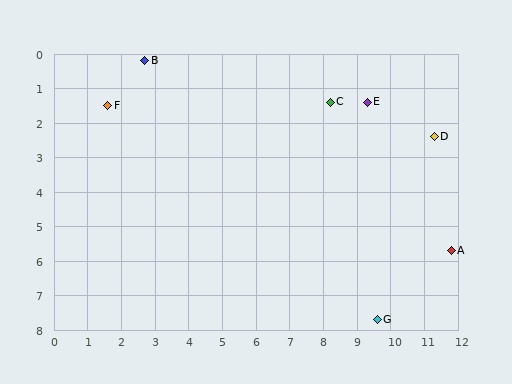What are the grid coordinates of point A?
Point A is at approximately (11.8, 5.7).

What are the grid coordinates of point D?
Point D is at approximately (11.3, 2.4).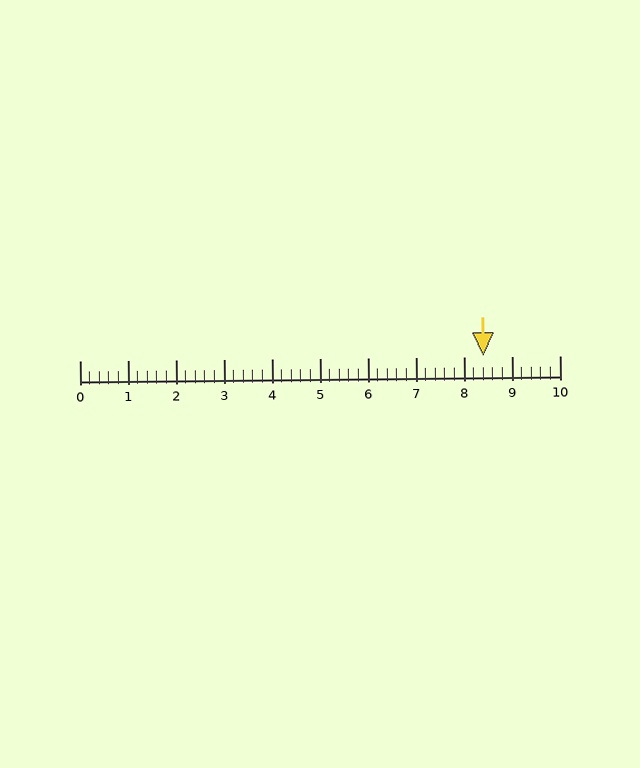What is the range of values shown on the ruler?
The ruler shows values from 0 to 10.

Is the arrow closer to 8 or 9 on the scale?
The arrow is closer to 8.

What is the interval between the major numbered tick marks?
The major tick marks are spaced 1 units apart.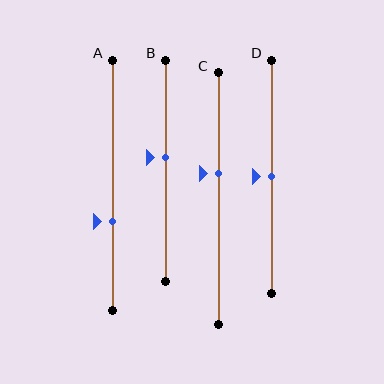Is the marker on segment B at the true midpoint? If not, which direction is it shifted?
No, the marker on segment B is shifted upward by about 6% of the segment length.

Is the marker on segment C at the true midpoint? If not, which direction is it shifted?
No, the marker on segment C is shifted upward by about 10% of the segment length.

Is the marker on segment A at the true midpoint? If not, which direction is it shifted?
No, the marker on segment A is shifted downward by about 14% of the segment length.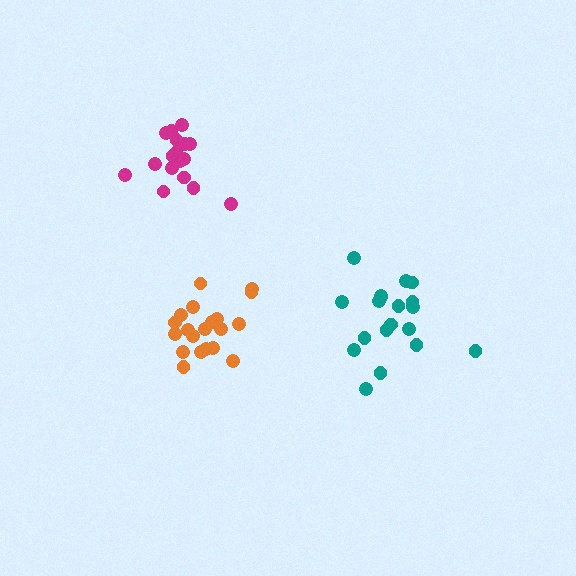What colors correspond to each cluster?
The clusters are colored: magenta, teal, orange.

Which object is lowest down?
The orange cluster is bottommost.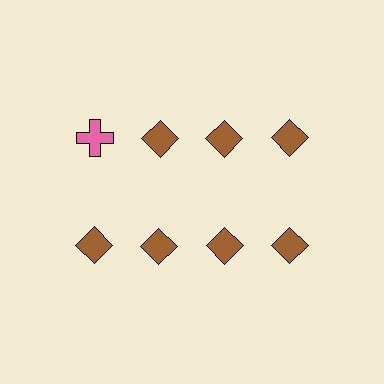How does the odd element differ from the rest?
It differs in both color (pink instead of brown) and shape (cross instead of diamond).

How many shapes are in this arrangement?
There are 8 shapes arranged in a grid pattern.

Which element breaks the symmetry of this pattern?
The pink cross in the top row, leftmost column breaks the symmetry. All other shapes are brown diamonds.